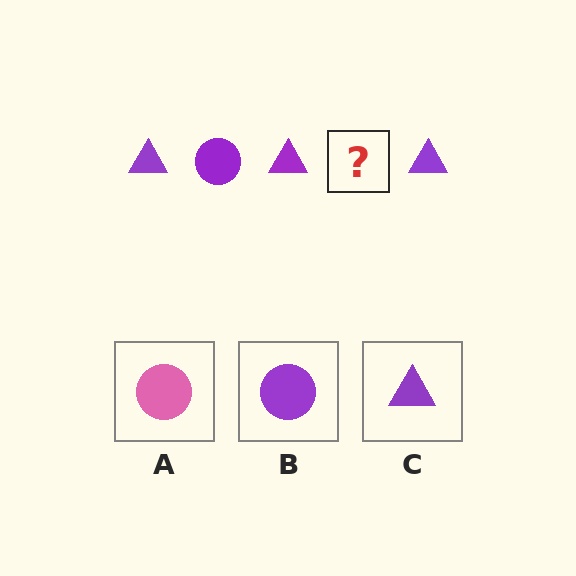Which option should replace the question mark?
Option B.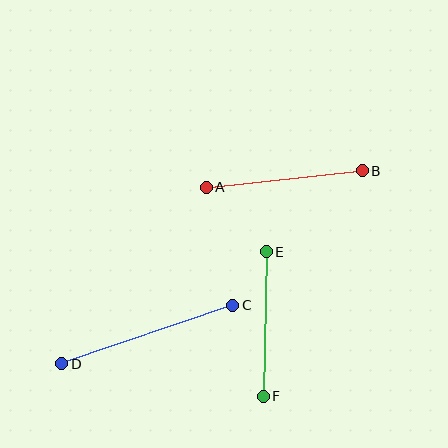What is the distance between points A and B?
The distance is approximately 157 pixels.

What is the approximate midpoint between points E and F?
The midpoint is at approximately (265, 324) pixels.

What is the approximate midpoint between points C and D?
The midpoint is at approximately (147, 334) pixels.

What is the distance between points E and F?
The distance is approximately 144 pixels.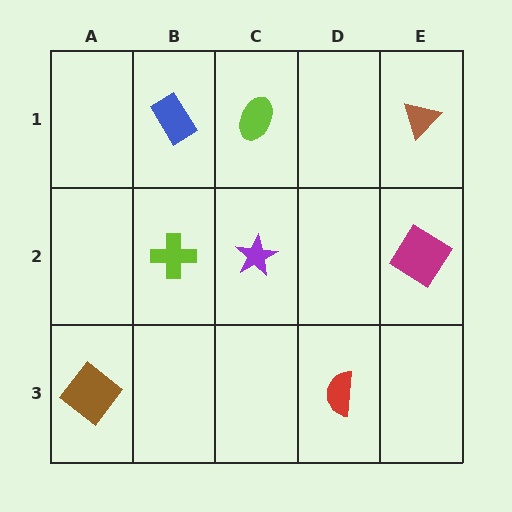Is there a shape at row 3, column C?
No, that cell is empty.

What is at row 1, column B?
A blue rectangle.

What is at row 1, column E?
A brown triangle.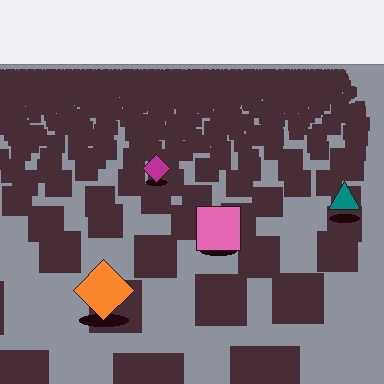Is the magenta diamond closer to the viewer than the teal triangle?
No. The teal triangle is closer — you can tell from the texture gradient: the ground texture is coarser near it.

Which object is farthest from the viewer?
The magenta diamond is farthest from the viewer. It appears smaller and the ground texture around it is denser.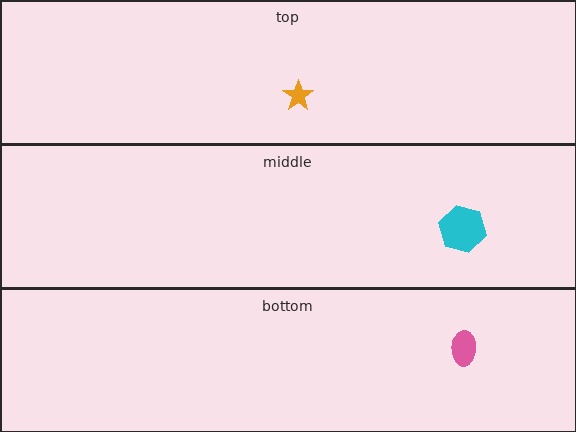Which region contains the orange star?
The top region.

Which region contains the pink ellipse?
The bottom region.